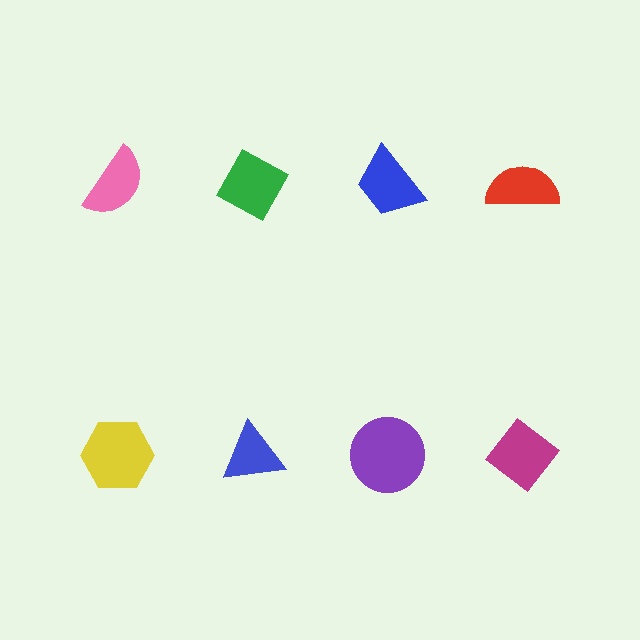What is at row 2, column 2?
A blue triangle.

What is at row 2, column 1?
A yellow hexagon.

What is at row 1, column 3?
A blue trapezoid.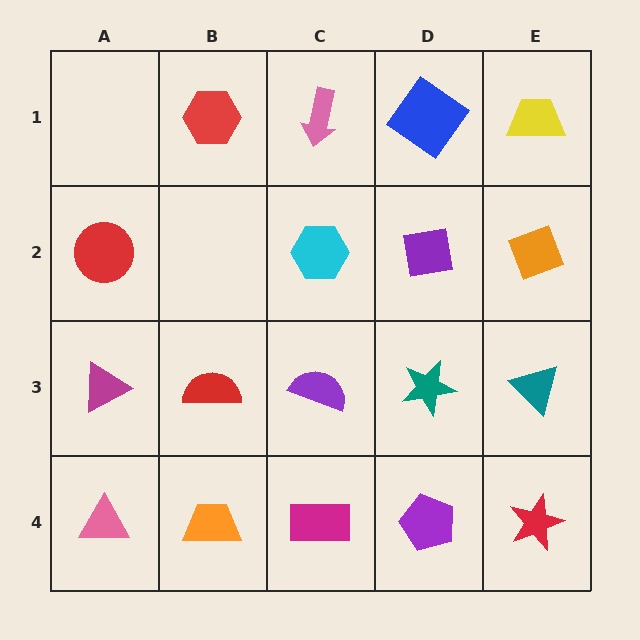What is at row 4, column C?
A magenta rectangle.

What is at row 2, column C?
A cyan hexagon.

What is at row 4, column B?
An orange trapezoid.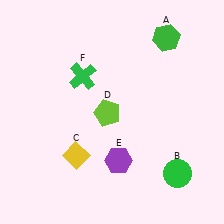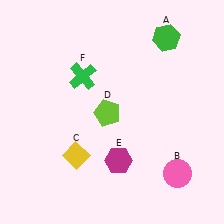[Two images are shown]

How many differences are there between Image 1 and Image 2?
There are 2 differences between the two images.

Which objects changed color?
B changed from green to pink. E changed from purple to magenta.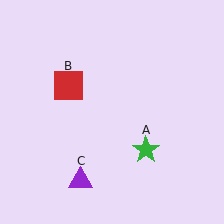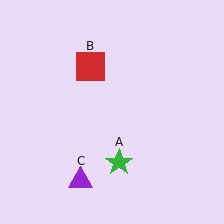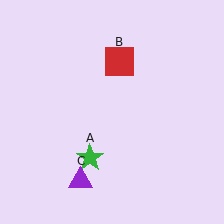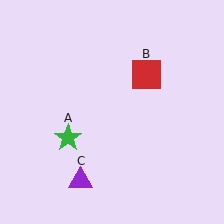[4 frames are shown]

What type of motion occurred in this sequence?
The green star (object A), red square (object B) rotated clockwise around the center of the scene.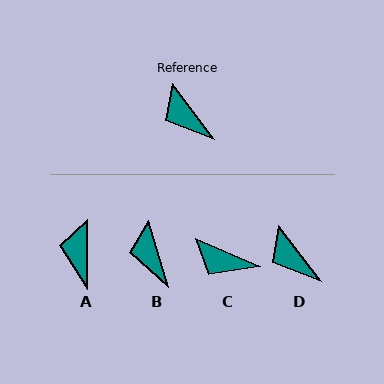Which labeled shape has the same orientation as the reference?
D.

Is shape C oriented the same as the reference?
No, it is off by about 30 degrees.